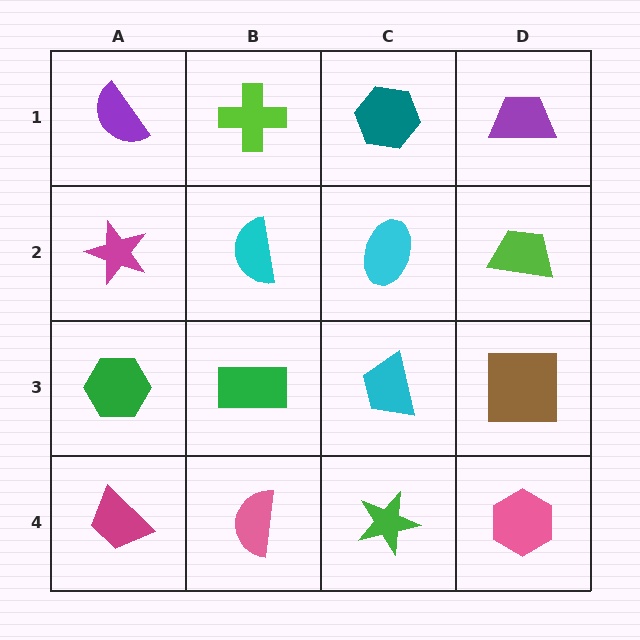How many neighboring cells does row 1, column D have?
2.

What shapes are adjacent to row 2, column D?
A purple trapezoid (row 1, column D), a brown square (row 3, column D), a cyan ellipse (row 2, column C).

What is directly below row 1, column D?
A lime trapezoid.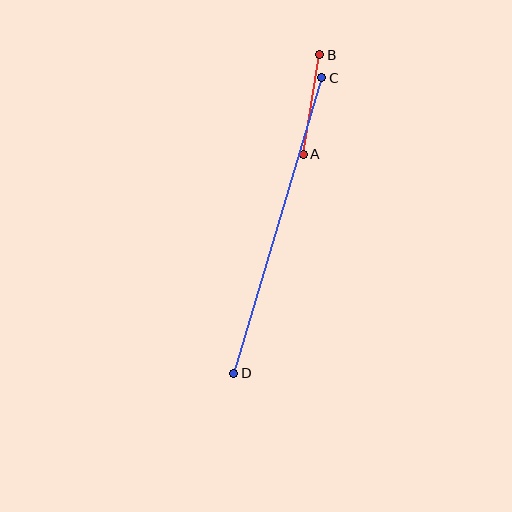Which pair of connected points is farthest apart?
Points C and D are farthest apart.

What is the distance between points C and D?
The distance is approximately 309 pixels.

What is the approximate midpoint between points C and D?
The midpoint is at approximately (278, 226) pixels.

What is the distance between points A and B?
The distance is approximately 101 pixels.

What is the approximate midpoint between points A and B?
The midpoint is at approximately (311, 105) pixels.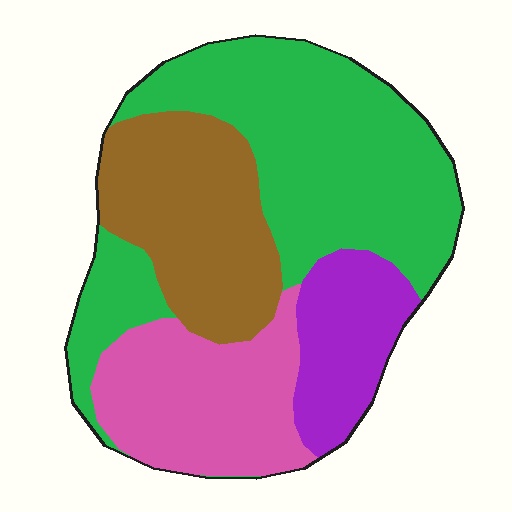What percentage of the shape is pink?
Pink covers around 20% of the shape.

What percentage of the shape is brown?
Brown takes up about one quarter (1/4) of the shape.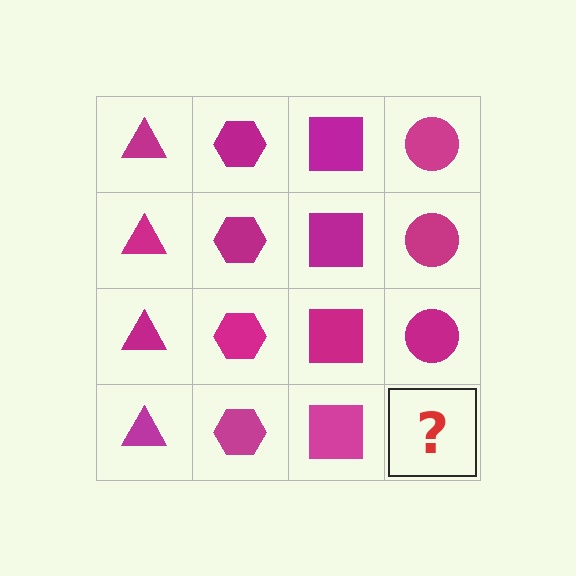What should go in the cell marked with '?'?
The missing cell should contain a magenta circle.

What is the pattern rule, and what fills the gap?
The rule is that each column has a consistent shape. The gap should be filled with a magenta circle.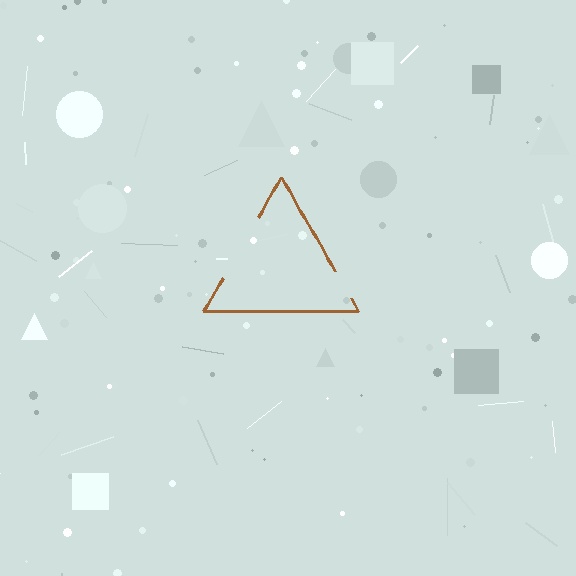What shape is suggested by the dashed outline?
The dashed outline suggests a triangle.